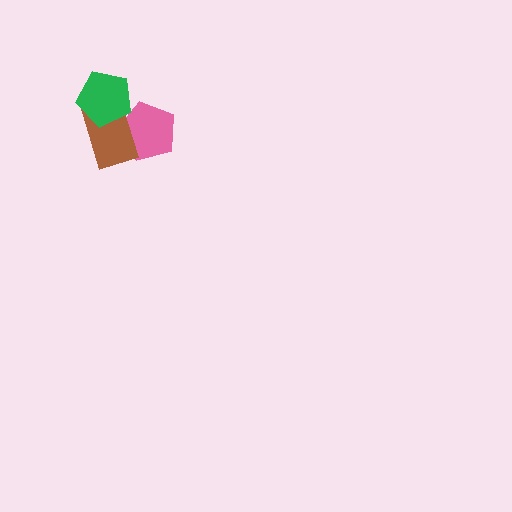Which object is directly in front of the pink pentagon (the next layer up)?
The brown rectangle is directly in front of the pink pentagon.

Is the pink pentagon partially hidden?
Yes, it is partially covered by another shape.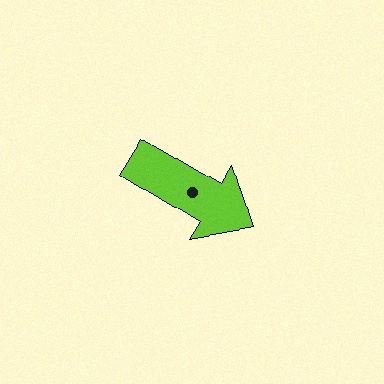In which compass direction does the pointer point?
Southeast.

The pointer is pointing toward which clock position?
Roughly 4 o'clock.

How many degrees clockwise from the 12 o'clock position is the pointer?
Approximately 121 degrees.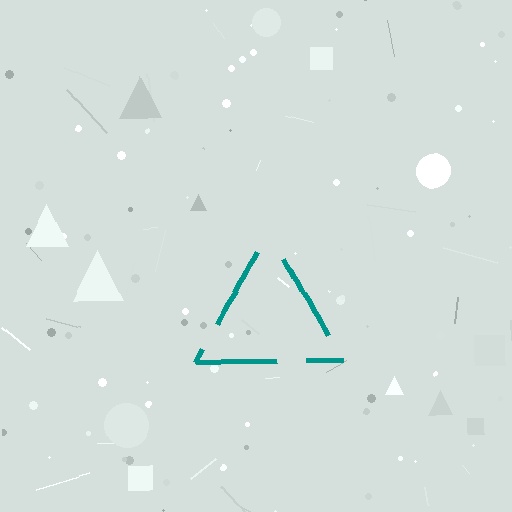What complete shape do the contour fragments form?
The contour fragments form a triangle.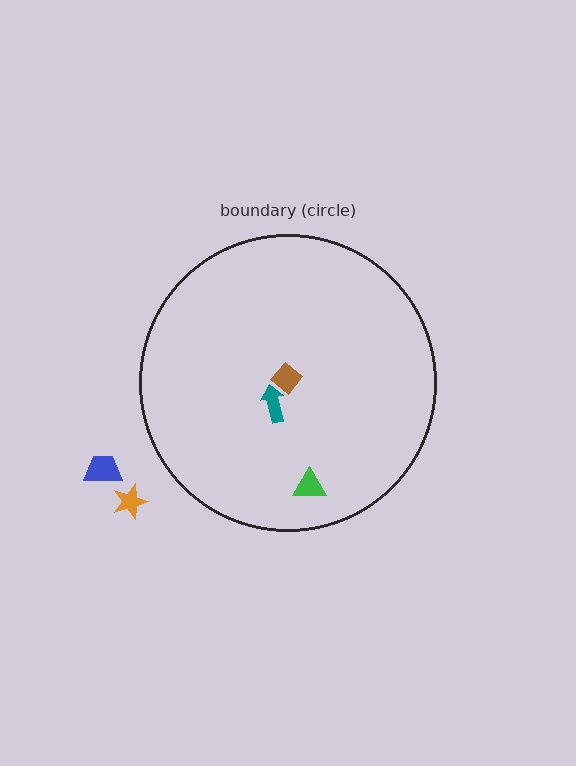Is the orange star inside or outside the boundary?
Outside.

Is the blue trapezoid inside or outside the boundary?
Outside.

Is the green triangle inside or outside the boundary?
Inside.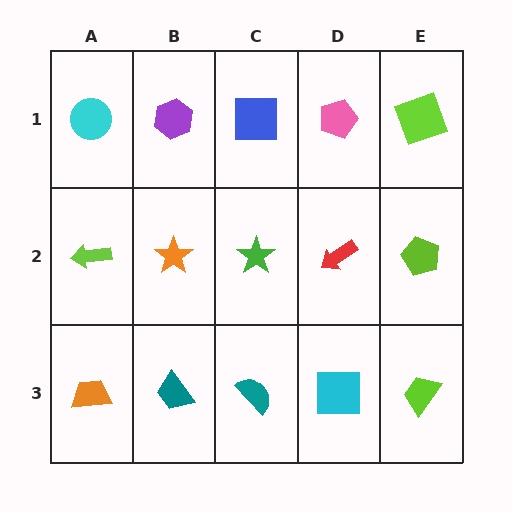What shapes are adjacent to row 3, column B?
An orange star (row 2, column B), an orange trapezoid (row 3, column A), a teal semicircle (row 3, column C).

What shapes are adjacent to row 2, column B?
A purple hexagon (row 1, column B), a teal trapezoid (row 3, column B), a lime arrow (row 2, column A), a green star (row 2, column C).